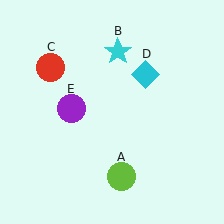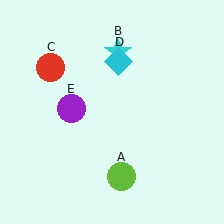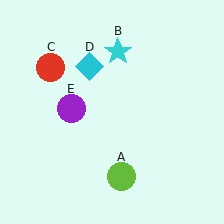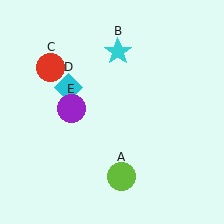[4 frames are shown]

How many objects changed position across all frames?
1 object changed position: cyan diamond (object D).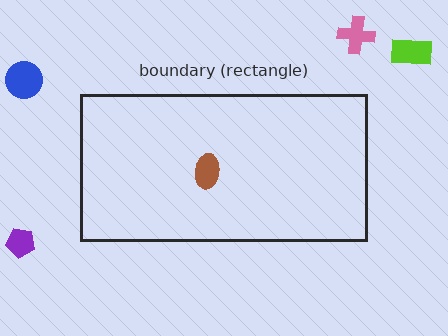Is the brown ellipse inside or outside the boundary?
Inside.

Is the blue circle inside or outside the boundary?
Outside.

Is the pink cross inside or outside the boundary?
Outside.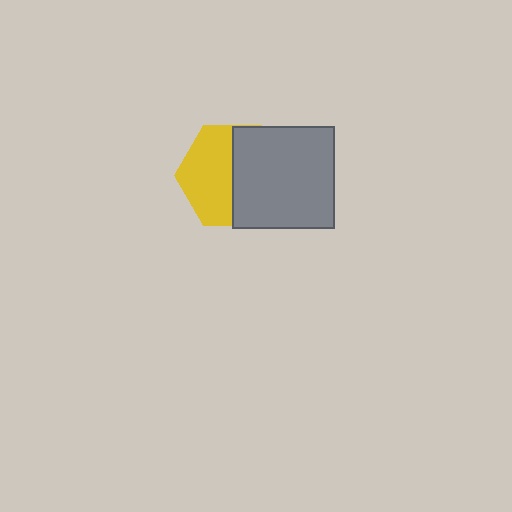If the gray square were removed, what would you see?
You would see the complete yellow hexagon.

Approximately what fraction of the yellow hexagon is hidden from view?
Roughly 51% of the yellow hexagon is hidden behind the gray square.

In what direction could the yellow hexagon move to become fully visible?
The yellow hexagon could move left. That would shift it out from behind the gray square entirely.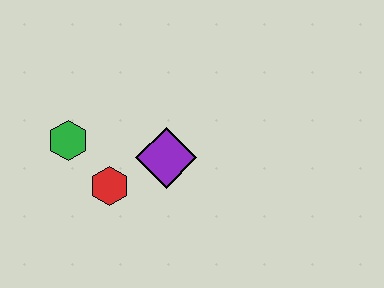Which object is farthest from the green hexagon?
The purple diamond is farthest from the green hexagon.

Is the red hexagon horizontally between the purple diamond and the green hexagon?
Yes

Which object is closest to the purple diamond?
The red hexagon is closest to the purple diamond.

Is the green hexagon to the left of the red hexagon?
Yes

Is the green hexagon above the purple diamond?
Yes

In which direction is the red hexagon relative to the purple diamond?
The red hexagon is to the left of the purple diamond.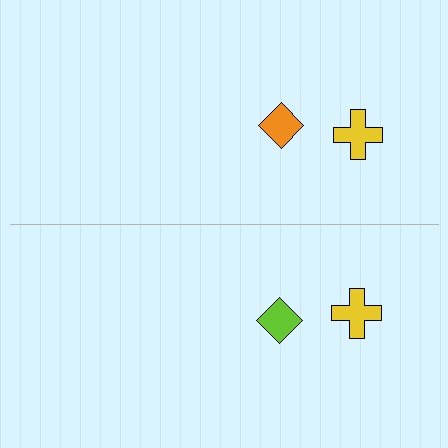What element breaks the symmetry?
The lime diamond on the bottom side breaks the symmetry — its mirror counterpart is orange.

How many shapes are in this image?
There are 4 shapes in this image.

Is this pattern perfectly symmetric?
No, the pattern is not perfectly symmetric. The lime diamond on the bottom side breaks the symmetry — its mirror counterpart is orange.